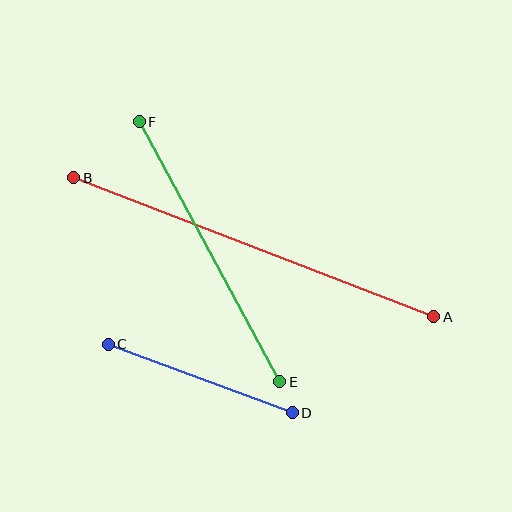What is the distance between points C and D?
The distance is approximately 196 pixels.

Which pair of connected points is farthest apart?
Points A and B are farthest apart.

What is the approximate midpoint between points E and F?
The midpoint is at approximately (209, 252) pixels.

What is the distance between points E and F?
The distance is approximately 295 pixels.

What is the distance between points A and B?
The distance is approximately 386 pixels.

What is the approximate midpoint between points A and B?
The midpoint is at approximately (254, 247) pixels.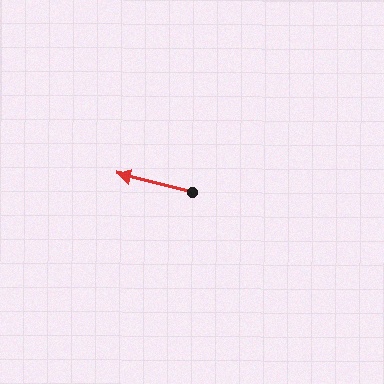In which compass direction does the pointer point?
West.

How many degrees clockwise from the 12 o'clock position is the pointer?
Approximately 284 degrees.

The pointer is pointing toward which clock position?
Roughly 9 o'clock.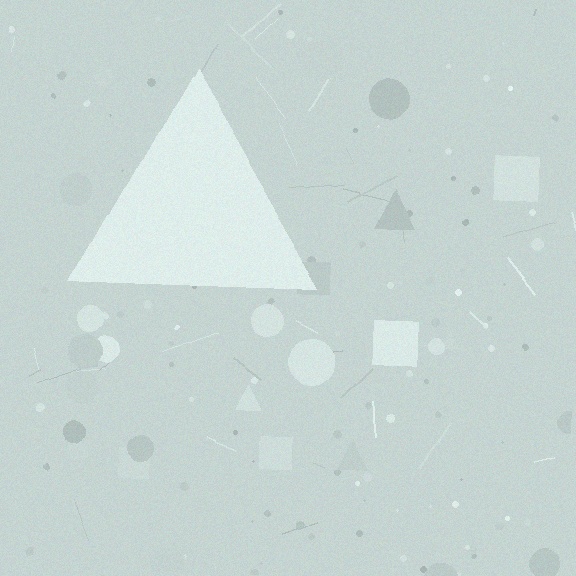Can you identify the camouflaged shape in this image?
The camouflaged shape is a triangle.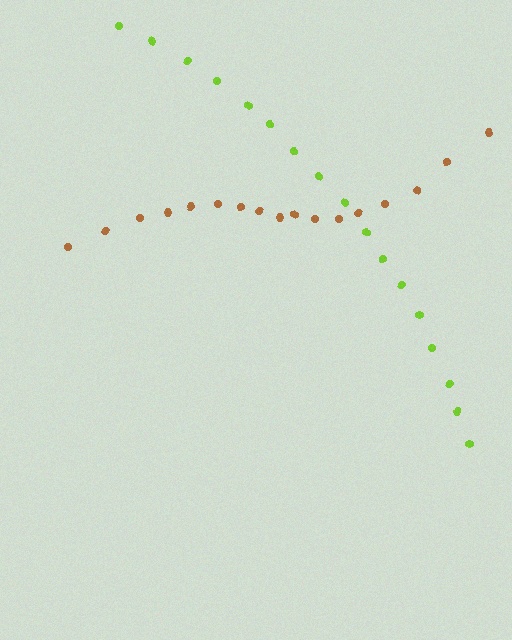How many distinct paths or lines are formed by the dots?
There are 2 distinct paths.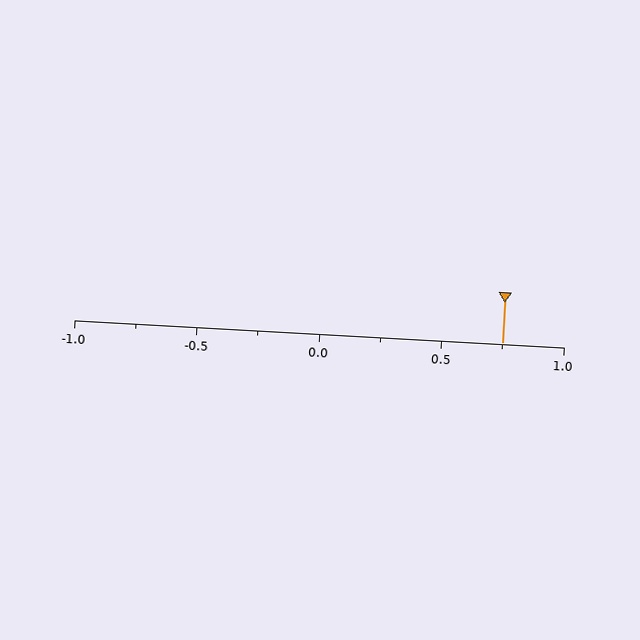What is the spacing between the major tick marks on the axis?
The major ticks are spaced 0.5 apart.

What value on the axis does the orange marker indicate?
The marker indicates approximately 0.75.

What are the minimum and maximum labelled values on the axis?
The axis runs from -1.0 to 1.0.